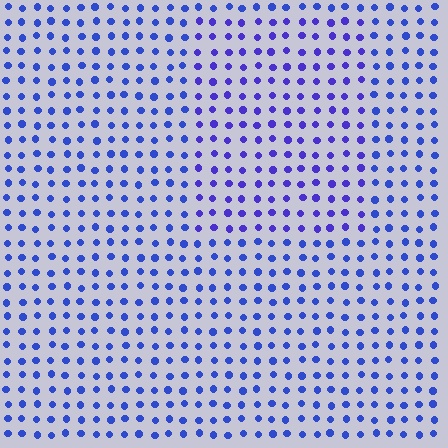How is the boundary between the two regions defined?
The boundary is defined purely by a slight shift in hue (about 20 degrees). Spacing, size, and orientation are identical on both sides.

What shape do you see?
I see a rectangle.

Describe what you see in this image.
The image is filled with small blue elements in a uniform arrangement. A rectangle-shaped region is visible where the elements are tinted to a slightly different hue, forming a subtle color boundary.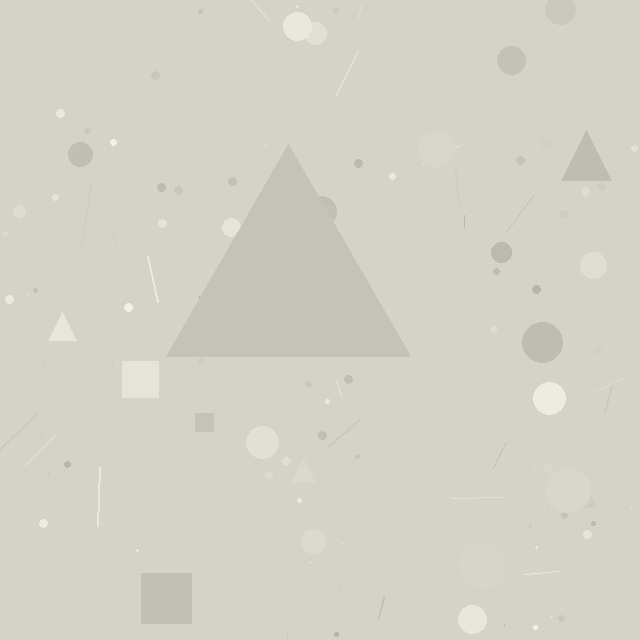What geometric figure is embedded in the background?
A triangle is embedded in the background.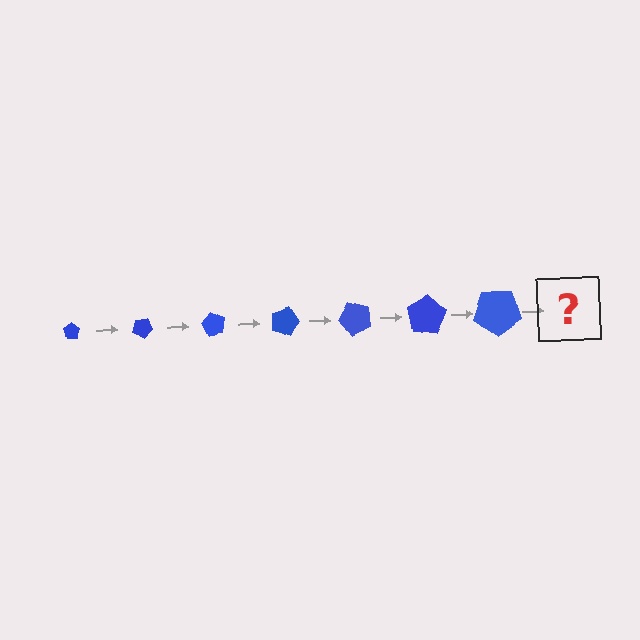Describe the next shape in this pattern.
It should be a pentagon, larger than the previous one and rotated 210 degrees from the start.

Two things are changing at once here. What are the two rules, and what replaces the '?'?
The two rules are that the pentagon grows larger each step and it rotates 30 degrees each step. The '?' should be a pentagon, larger than the previous one and rotated 210 degrees from the start.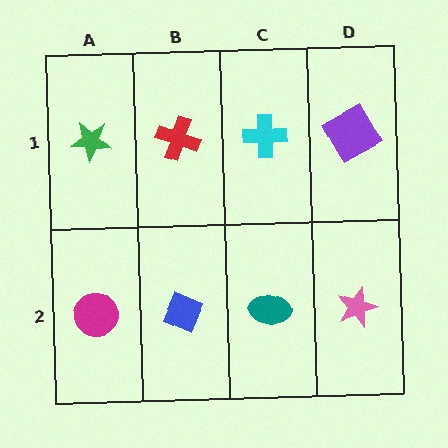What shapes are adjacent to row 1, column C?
A teal ellipse (row 2, column C), a red cross (row 1, column B), a purple square (row 1, column D).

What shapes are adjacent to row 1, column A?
A magenta circle (row 2, column A), a red cross (row 1, column B).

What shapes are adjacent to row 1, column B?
A blue diamond (row 2, column B), a green star (row 1, column A), a cyan cross (row 1, column C).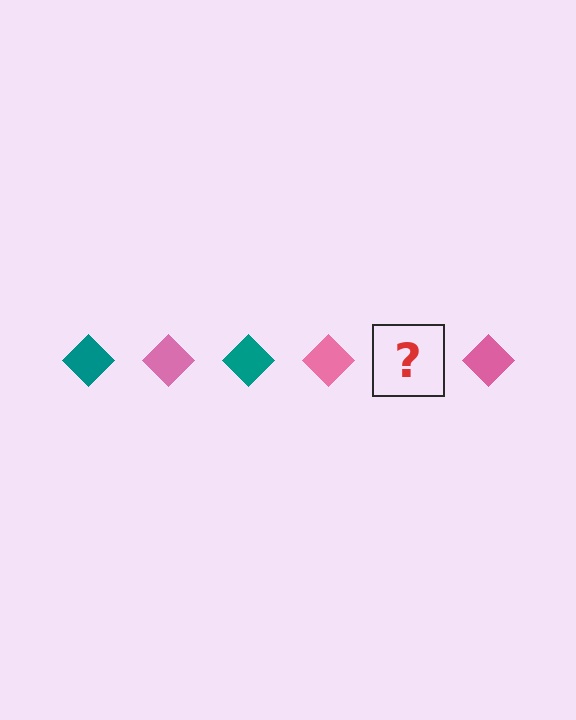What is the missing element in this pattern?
The missing element is a teal diamond.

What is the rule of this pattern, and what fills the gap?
The rule is that the pattern cycles through teal, pink diamonds. The gap should be filled with a teal diamond.